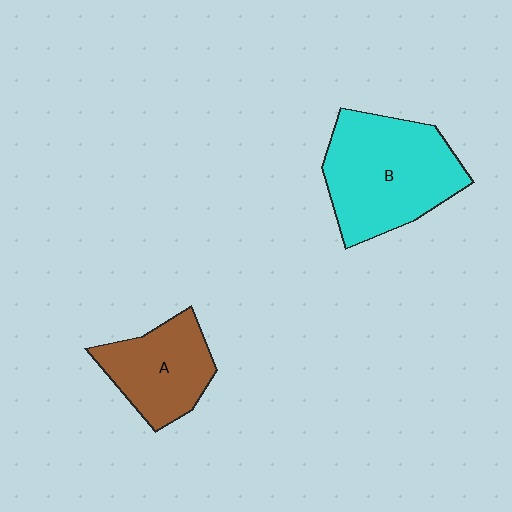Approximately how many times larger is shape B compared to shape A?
Approximately 1.6 times.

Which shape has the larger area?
Shape B (cyan).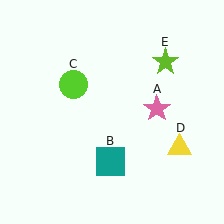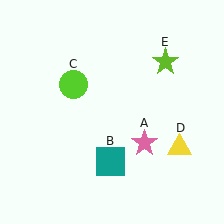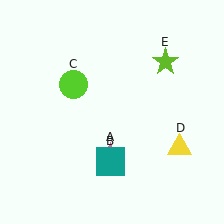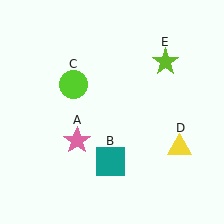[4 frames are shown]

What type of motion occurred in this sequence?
The pink star (object A) rotated clockwise around the center of the scene.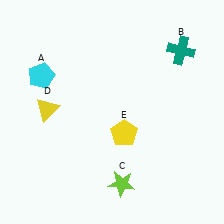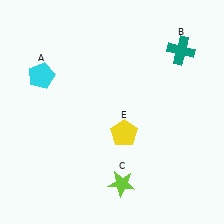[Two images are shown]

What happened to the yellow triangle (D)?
The yellow triangle (D) was removed in Image 2. It was in the top-left area of Image 1.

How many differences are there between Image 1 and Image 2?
There is 1 difference between the two images.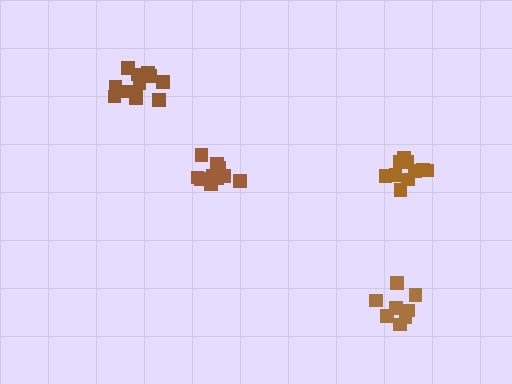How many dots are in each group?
Group 1: 11 dots, Group 2: 12 dots, Group 3: 8 dots, Group 4: 10 dots (41 total).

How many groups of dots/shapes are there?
There are 4 groups.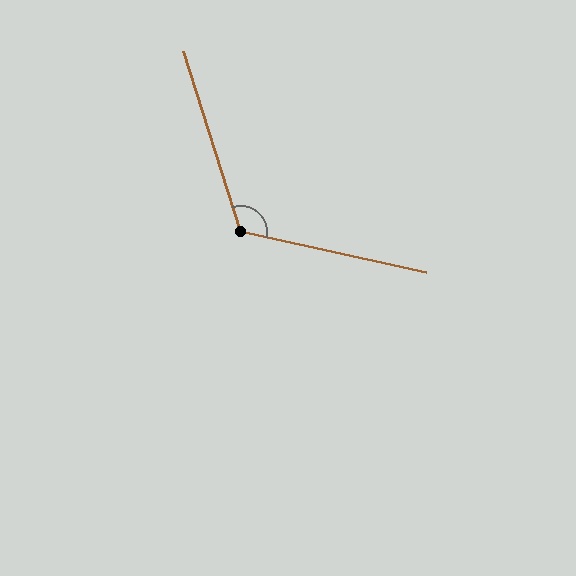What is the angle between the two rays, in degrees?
Approximately 120 degrees.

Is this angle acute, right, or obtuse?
It is obtuse.